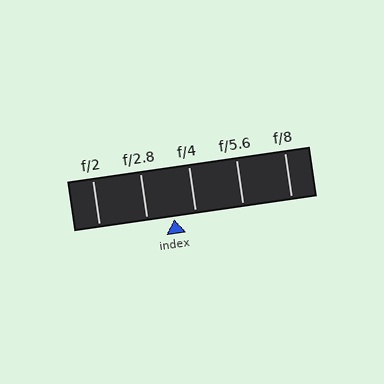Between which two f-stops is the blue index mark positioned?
The index mark is between f/2.8 and f/4.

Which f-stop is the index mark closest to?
The index mark is closest to f/4.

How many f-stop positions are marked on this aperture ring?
There are 5 f-stop positions marked.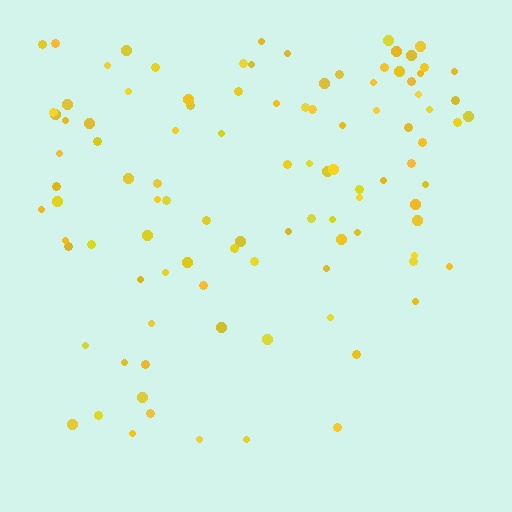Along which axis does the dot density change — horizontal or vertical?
Vertical.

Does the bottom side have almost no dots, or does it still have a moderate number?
Still a moderate number, just noticeably fewer than the top.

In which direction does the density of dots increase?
From bottom to top, with the top side densest.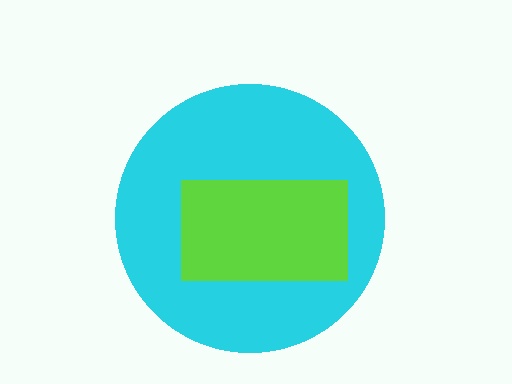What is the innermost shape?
The lime rectangle.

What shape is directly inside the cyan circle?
The lime rectangle.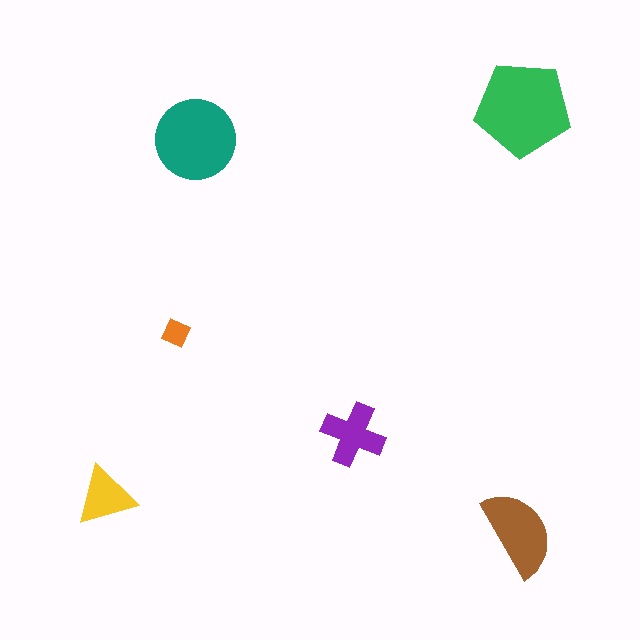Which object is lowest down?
The brown semicircle is bottommost.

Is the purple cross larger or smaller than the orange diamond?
Larger.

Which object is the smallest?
The orange diamond.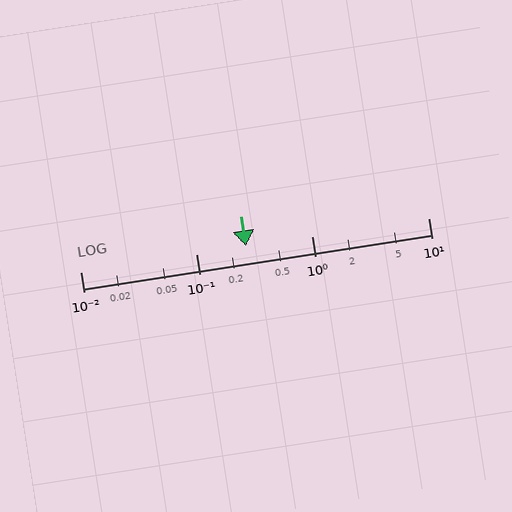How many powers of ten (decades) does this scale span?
The scale spans 3 decades, from 0.01 to 10.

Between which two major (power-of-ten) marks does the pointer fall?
The pointer is between 0.1 and 1.